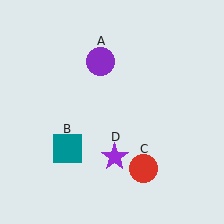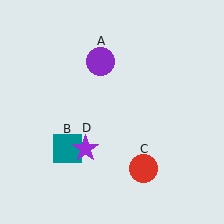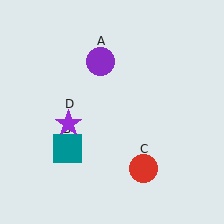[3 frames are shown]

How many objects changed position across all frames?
1 object changed position: purple star (object D).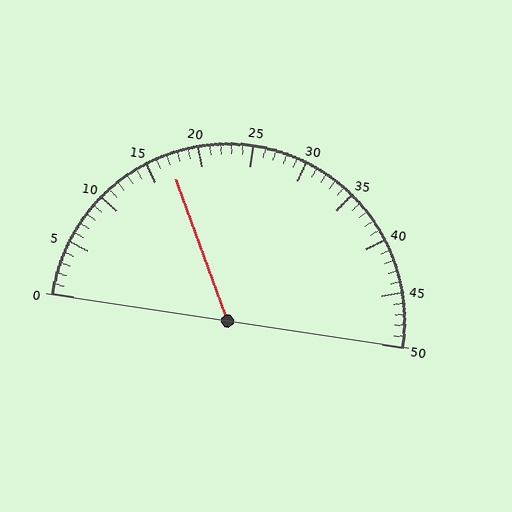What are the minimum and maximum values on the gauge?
The gauge ranges from 0 to 50.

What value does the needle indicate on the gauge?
The needle indicates approximately 17.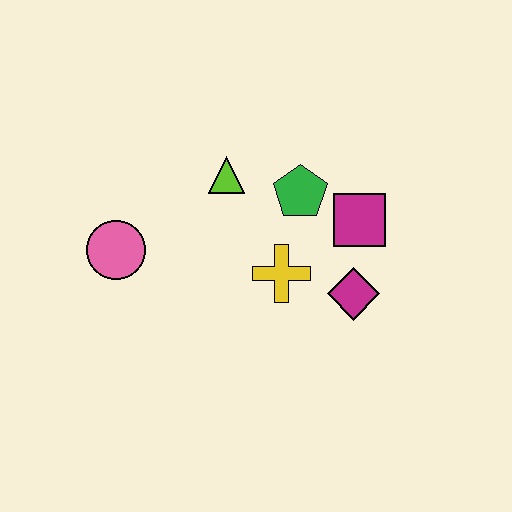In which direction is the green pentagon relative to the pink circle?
The green pentagon is to the right of the pink circle.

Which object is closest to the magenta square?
The green pentagon is closest to the magenta square.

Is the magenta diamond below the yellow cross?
Yes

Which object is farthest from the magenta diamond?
The pink circle is farthest from the magenta diamond.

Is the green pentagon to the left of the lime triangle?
No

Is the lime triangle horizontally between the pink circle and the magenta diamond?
Yes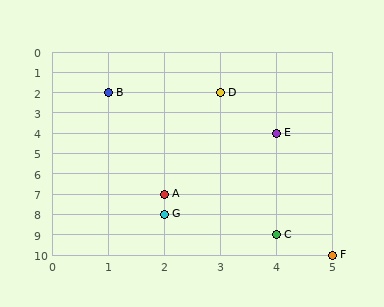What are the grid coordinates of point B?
Point B is at grid coordinates (1, 2).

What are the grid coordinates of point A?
Point A is at grid coordinates (2, 7).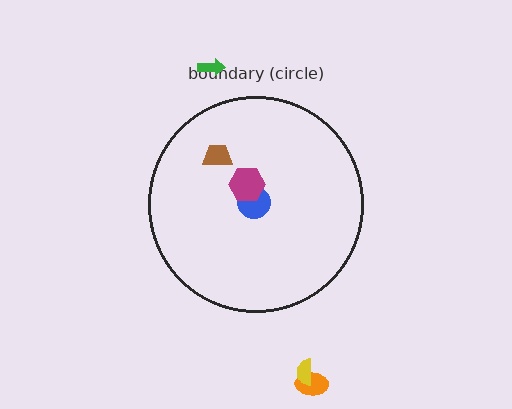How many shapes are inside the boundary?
3 inside, 3 outside.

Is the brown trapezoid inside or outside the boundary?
Inside.